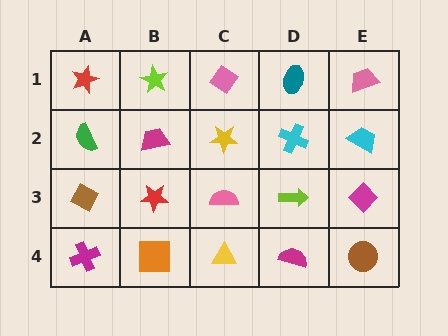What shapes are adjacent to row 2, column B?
A lime star (row 1, column B), a red star (row 3, column B), a green semicircle (row 2, column A), a yellow star (row 2, column C).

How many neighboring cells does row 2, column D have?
4.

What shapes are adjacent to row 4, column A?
A brown diamond (row 3, column A), an orange square (row 4, column B).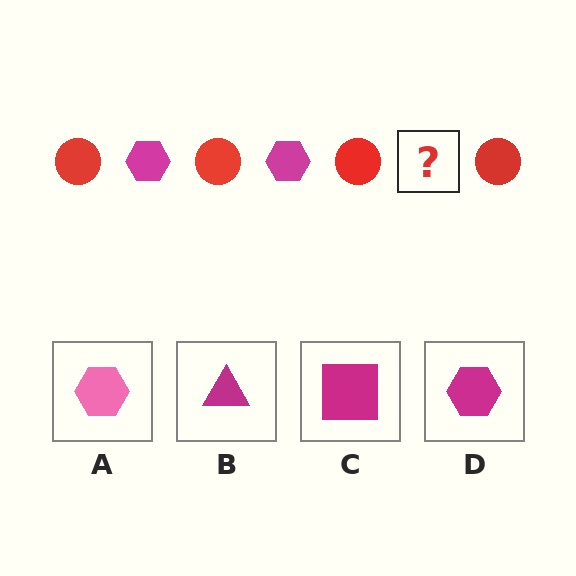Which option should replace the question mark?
Option D.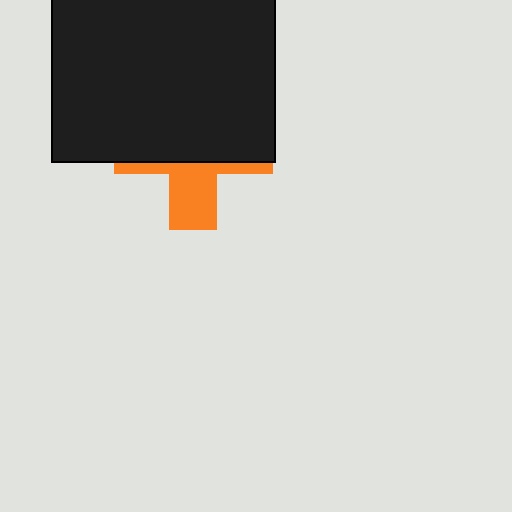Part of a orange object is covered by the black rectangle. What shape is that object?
It is a cross.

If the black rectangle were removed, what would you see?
You would see the complete orange cross.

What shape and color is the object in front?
The object in front is a black rectangle.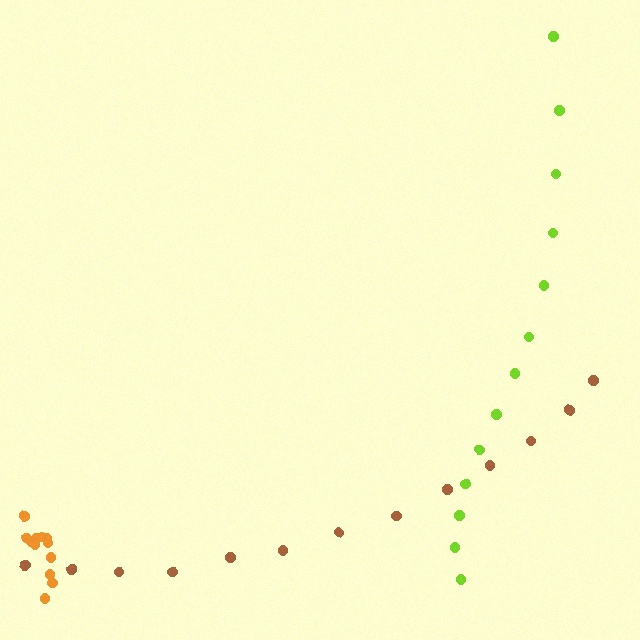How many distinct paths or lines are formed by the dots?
There are 3 distinct paths.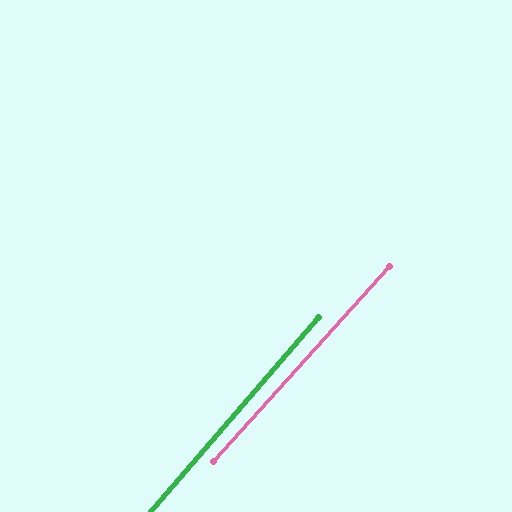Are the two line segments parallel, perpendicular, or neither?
Parallel — their directions differ by only 1.3°.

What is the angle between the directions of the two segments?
Approximately 1 degree.